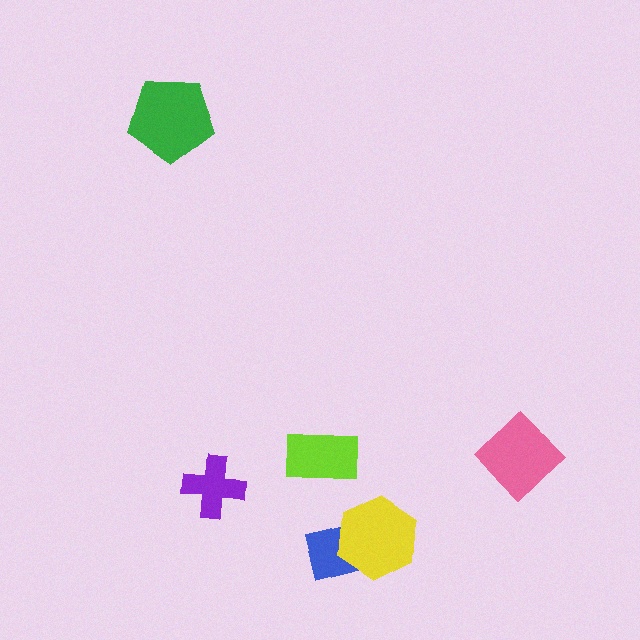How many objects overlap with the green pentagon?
0 objects overlap with the green pentagon.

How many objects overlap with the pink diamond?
0 objects overlap with the pink diamond.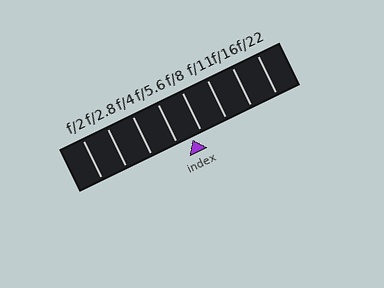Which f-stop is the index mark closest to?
The index mark is closest to f/8.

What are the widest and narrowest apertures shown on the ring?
The widest aperture shown is f/2 and the narrowest is f/22.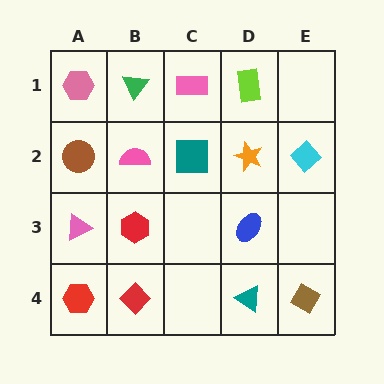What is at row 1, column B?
A green triangle.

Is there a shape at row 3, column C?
No, that cell is empty.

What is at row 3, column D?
A blue ellipse.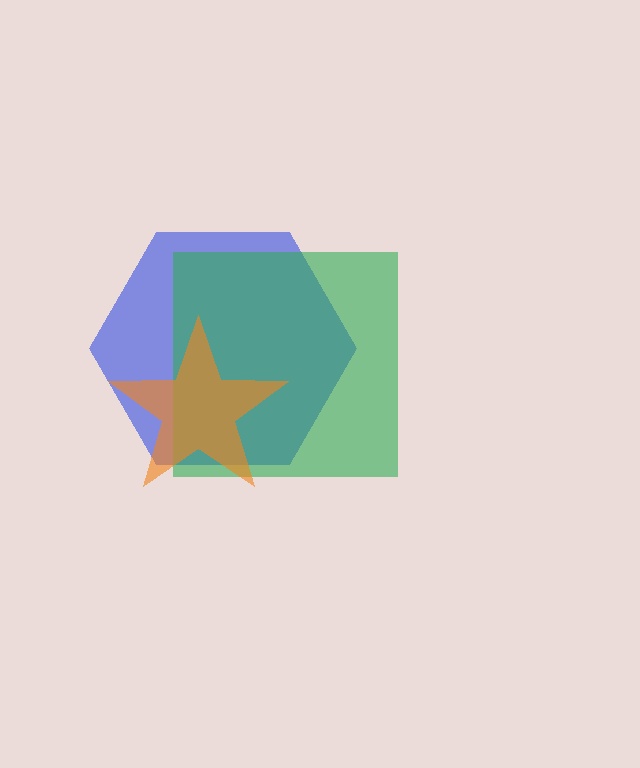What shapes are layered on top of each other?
The layered shapes are: a blue hexagon, a green square, an orange star.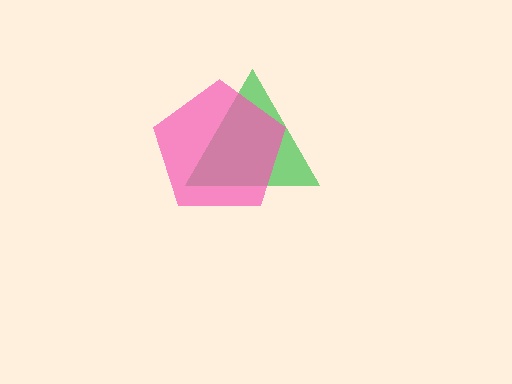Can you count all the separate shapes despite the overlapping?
Yes, there are 2 separate shapes.